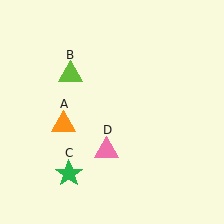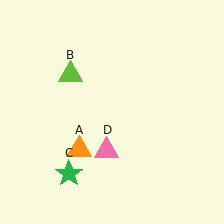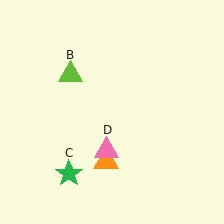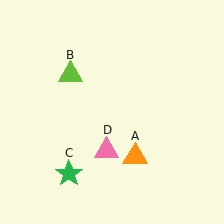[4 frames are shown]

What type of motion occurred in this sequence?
The orange triangle (object A) rotated counterclockwise around the center of the scene.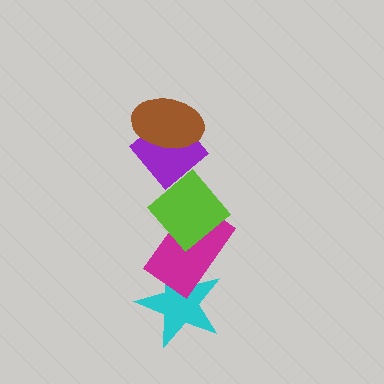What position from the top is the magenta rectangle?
The magenta rectangle is 4th from the top.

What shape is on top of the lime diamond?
The purple diamond is on top of the lime diamond.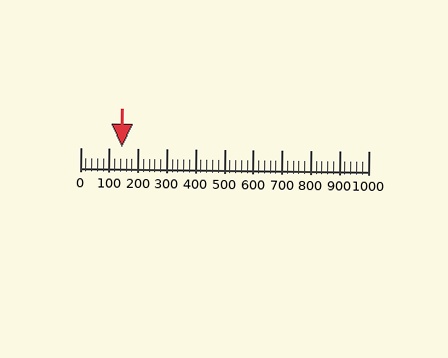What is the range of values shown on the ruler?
The ruler shows values from 0 to 1000.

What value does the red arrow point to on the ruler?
The red arrow points to approximately 144.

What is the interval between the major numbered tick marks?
The major tick marks are spaced 100 units apart.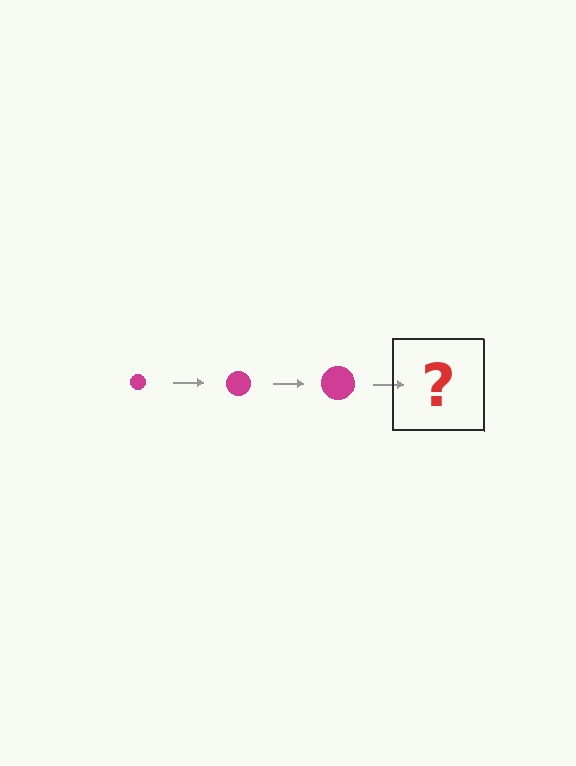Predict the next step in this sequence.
The next step is a magenta circle, larger than the previous one.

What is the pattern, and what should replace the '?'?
The pattern is that the circle gets progressively larger each step. The '?' should be a magenta circle, larger than the previous one.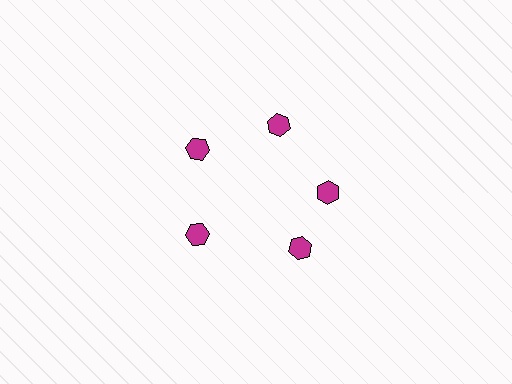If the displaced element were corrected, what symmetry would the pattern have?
It would have 5-fold rotational symmetry — the pattern would map onto itself every 72 degrees.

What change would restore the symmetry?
The symmetry would be restored by rotating it back into even spacing with its neighbors so that all 5 hexagons sit at equal angles and equal distance from the center.